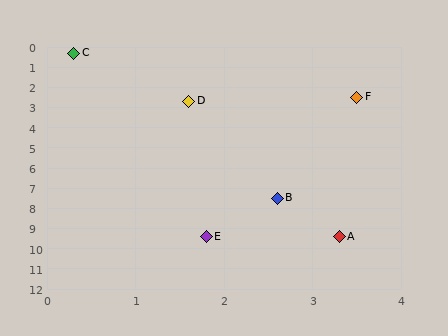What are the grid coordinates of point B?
Point B is at approximately (2.6, 7.5).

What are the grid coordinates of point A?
Point A is at approximately (3.3, 9.4).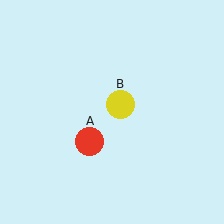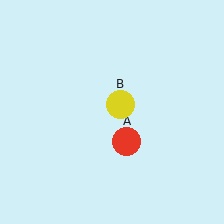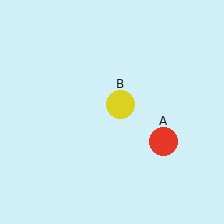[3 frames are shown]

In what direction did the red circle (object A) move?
The red circle (object A) moved right.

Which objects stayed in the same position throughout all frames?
Yellow circle (object B) remained stationary.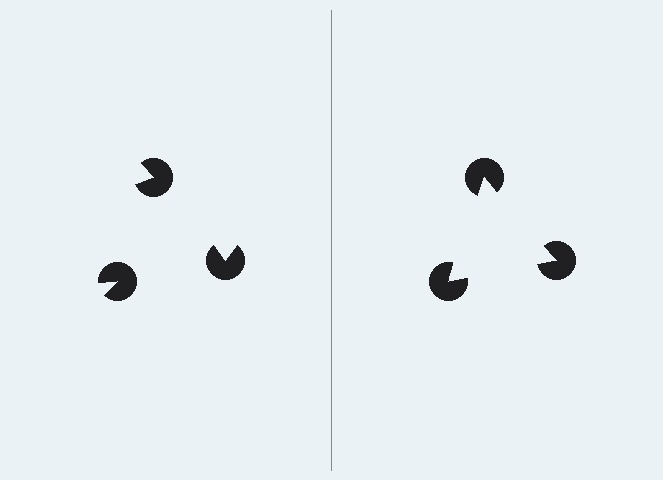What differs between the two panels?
The pac-man discs are positioned identically on both sides; only the wedge orientations differ. On the right they align to a triangle; on the left they are misaligned.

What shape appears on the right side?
An illusory triangle.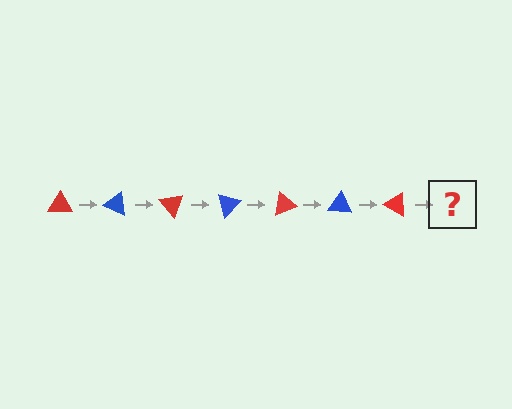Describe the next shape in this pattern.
It should be a blue triangle, rotated 175 degrees from the start.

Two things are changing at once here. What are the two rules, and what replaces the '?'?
The two rules are that it rotates 25 degrees each step and the color cycles through red and blue. The '?' should be a blue triangle, rotated 175 degrees from the start.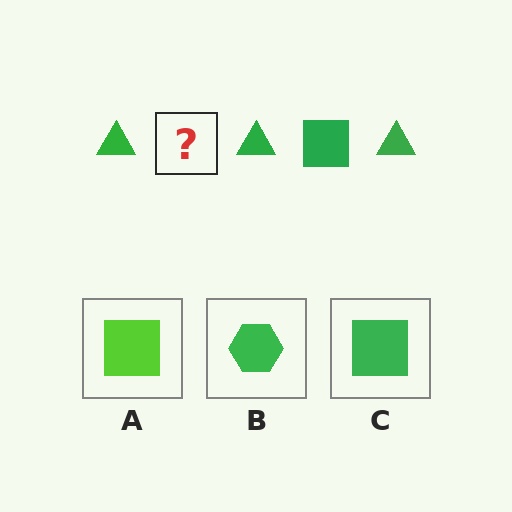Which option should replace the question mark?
Option C.